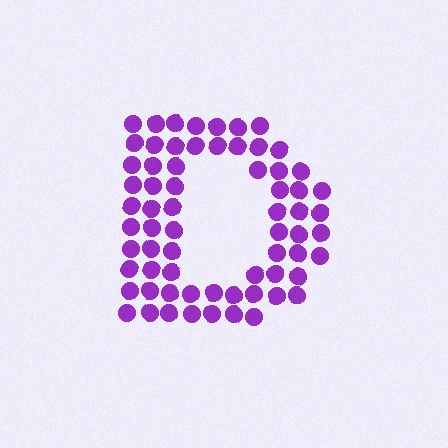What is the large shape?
The large shape is the letter D.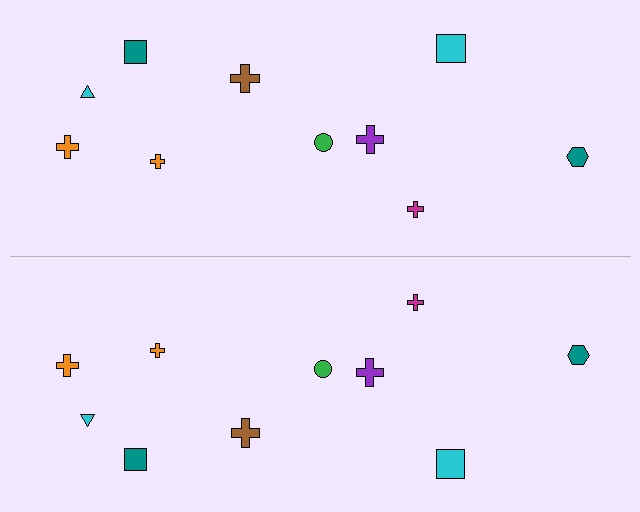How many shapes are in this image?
There are 20 shapes in this image.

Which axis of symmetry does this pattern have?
The pattern has a horizontal axis of symmetry running through the center of the image.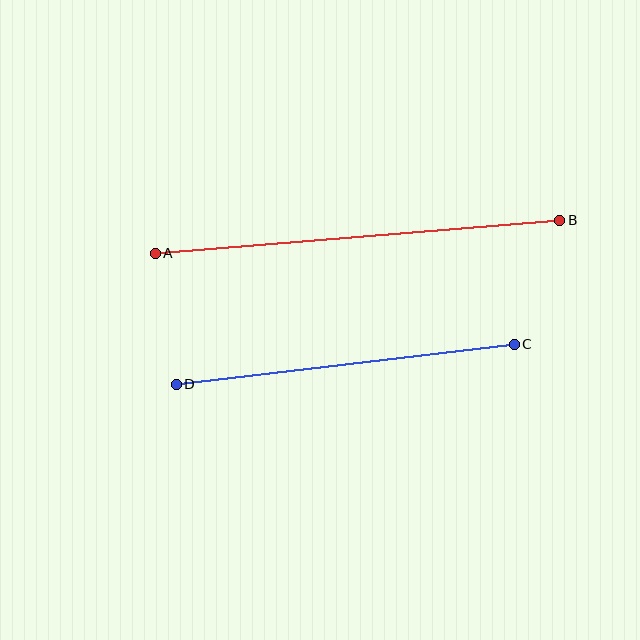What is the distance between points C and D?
The distance is approximately 340 pixels.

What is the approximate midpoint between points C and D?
The midpoint is at approximately (345, 364) pixels.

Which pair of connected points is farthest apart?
Points A and B are farthest apart.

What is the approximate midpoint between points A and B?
The midpoint is at approximately (357, 237) pixels.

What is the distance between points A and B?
The distance is approximately 405 pixels.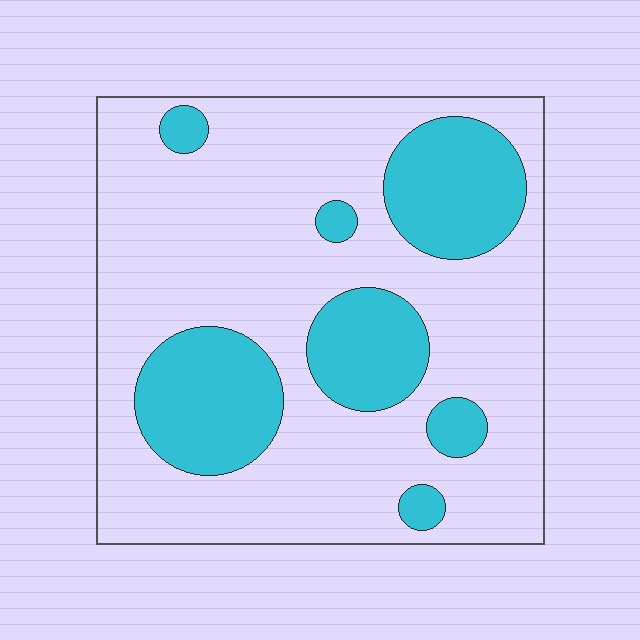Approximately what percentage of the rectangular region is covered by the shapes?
Approximately 25%.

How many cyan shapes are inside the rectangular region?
7.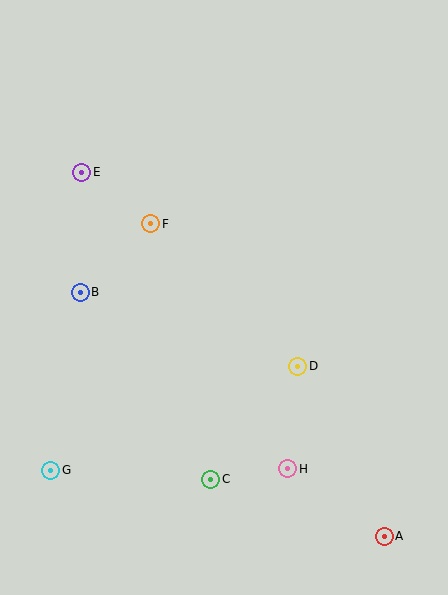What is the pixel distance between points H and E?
The distance between H and E is 361 pixels.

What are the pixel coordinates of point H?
Point H is at (288, 469).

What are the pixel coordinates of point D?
Point D is at (298, 366).